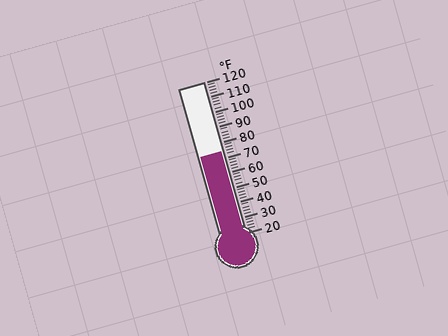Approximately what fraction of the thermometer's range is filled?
The thermometer is filled to approximately 55% of its range.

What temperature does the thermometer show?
The thermometer shows approximately 74°F.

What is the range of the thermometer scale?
The thermometer scale ranges from 20°F to 120°F.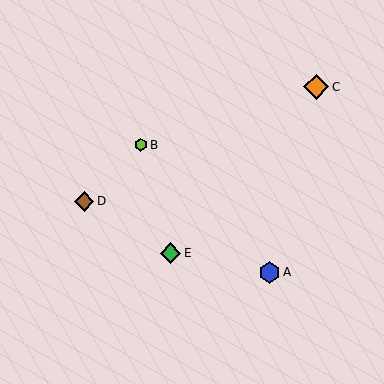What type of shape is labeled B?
Shape B is a lime hexagon.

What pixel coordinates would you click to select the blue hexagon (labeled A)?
Click at (269, 272) to select the blue hexagon A.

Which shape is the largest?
The orange diamond (labeled C) is the largest.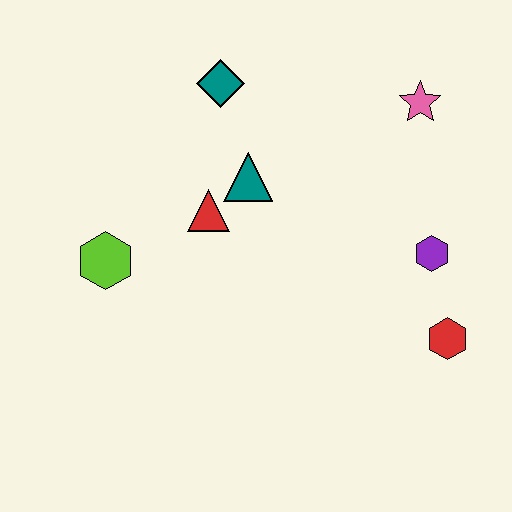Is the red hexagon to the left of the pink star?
No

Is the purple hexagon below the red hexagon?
No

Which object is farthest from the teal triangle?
The red hexagon is farthest from the teal triangle.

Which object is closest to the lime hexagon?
The red triangle is closest to the lime hexagon.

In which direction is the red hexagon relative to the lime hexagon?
The red hexagon is to the right of the lime hexagon.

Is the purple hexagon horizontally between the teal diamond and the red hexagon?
Yes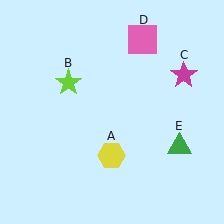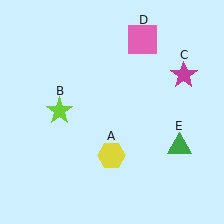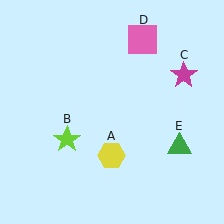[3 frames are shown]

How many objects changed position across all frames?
1 object changed position: lime star (object B).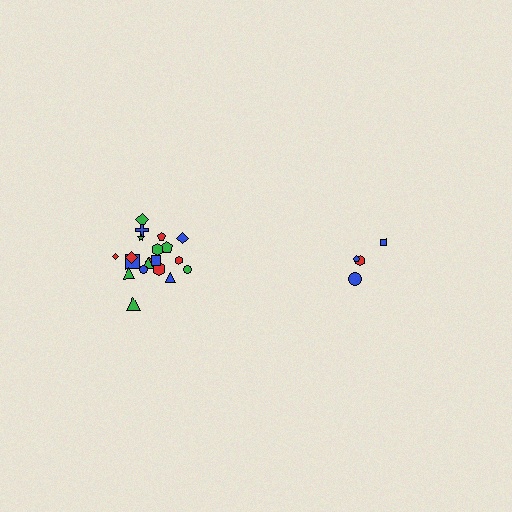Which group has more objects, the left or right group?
The left group.